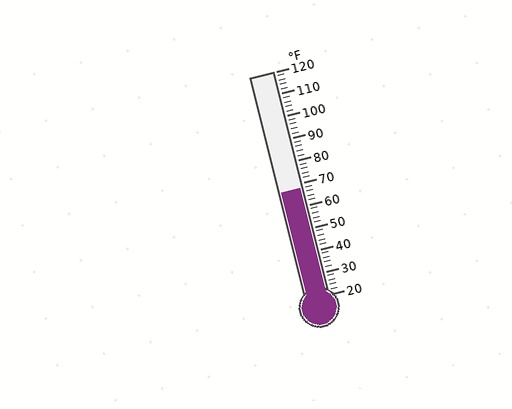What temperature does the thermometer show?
The thermometer shows approximately 68°F.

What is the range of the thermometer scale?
The thermometer scale ranges from 20°F to 120°F.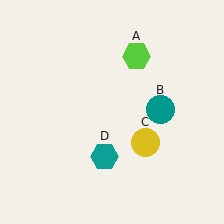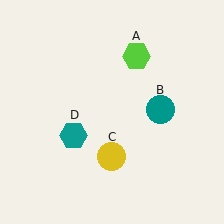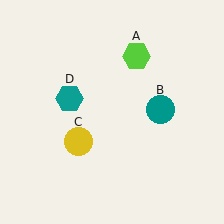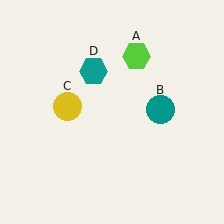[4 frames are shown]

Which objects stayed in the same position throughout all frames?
Lime hexagon (object A) and teal circle (object B) remained stationary.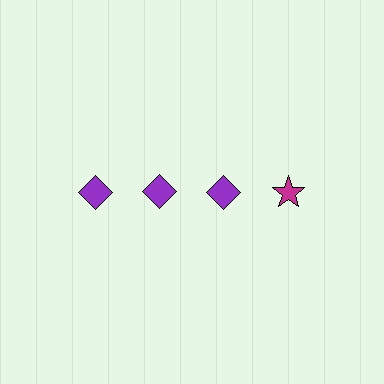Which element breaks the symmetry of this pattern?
The magenta star in the top row, second from right column breaks the symmetry. All other shapes are purple diamonds.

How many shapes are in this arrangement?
There are 4 shapes arranged in a grid pattern.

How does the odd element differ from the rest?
It differs in both color (magenta instead of purple) and shape (star instead of diamond).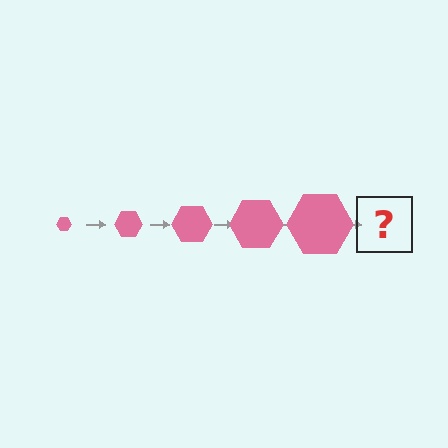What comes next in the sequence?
The next element should be a pink hexagon, larger than the previous one.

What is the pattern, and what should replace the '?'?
The pattern is that the hexagon gets progressively larger each step. The '?' should be a pink hexagon, larger than the previous one.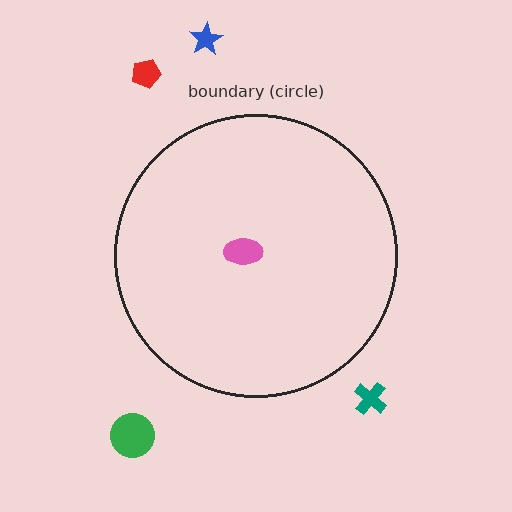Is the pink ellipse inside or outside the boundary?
Inside.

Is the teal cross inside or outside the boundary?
Outside.